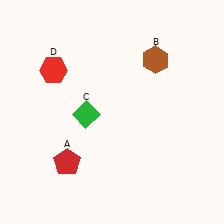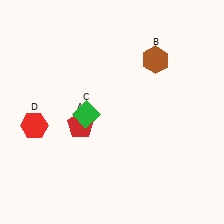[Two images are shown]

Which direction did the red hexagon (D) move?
The red hexagon (D) moved down.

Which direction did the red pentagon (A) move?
The red pentagon (A) moved up.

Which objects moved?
The objects that moved are: the red pentagon (A), the red hexagon (D).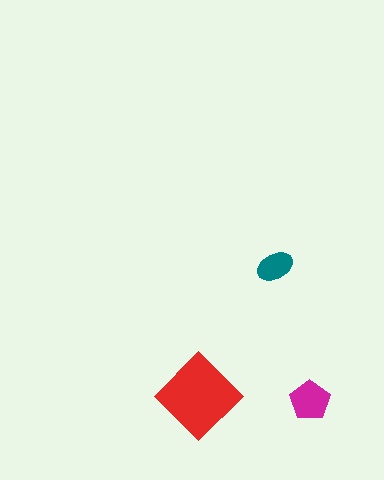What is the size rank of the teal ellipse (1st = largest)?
3rd.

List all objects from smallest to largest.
The teal ellipse, the magenta pentagon, the red diamond.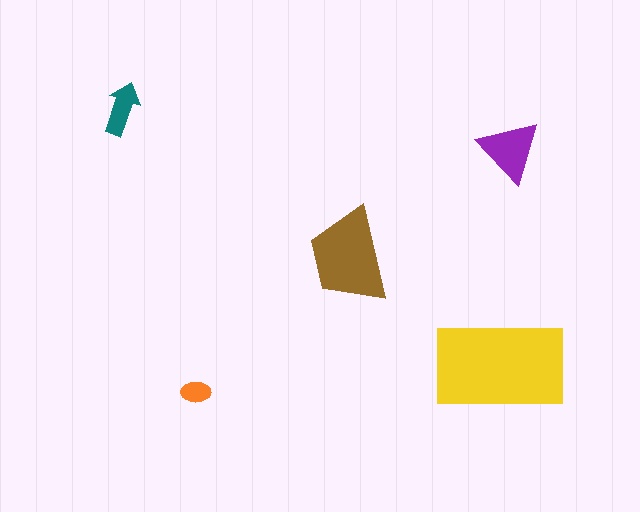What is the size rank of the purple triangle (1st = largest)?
3rd.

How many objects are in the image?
There are 5 objects in the image.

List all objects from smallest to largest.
The orange ellipse, the teal arrow, the purple triangle, the brown trapezoid, the yellow rectangle.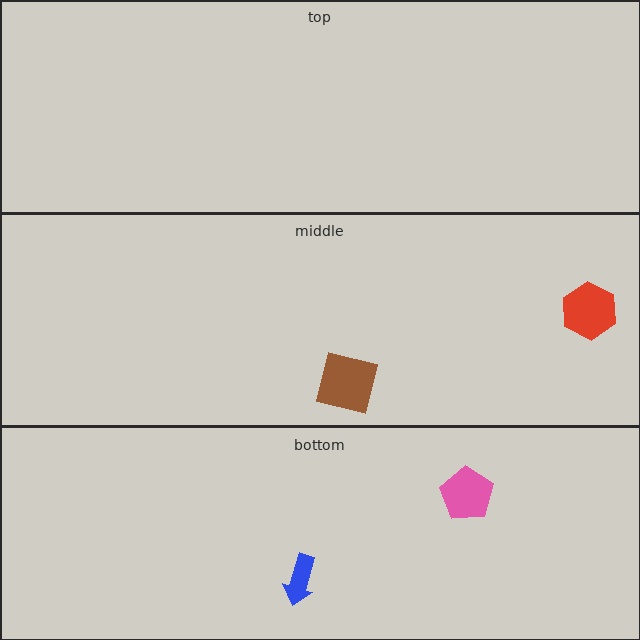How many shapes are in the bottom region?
2.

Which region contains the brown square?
The middle region.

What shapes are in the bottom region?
The blue arrow, the pink pentagon.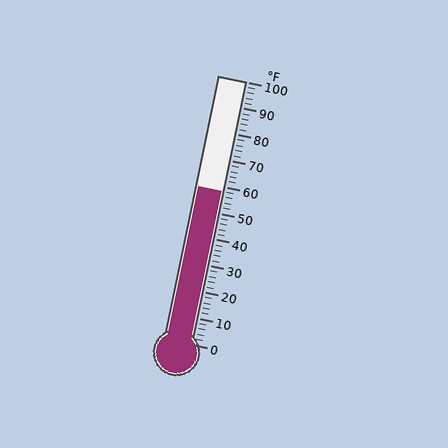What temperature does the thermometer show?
The thermometer shows approximately 58°F.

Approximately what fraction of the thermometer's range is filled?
The thermometer is filled to approximately 60% of its range.